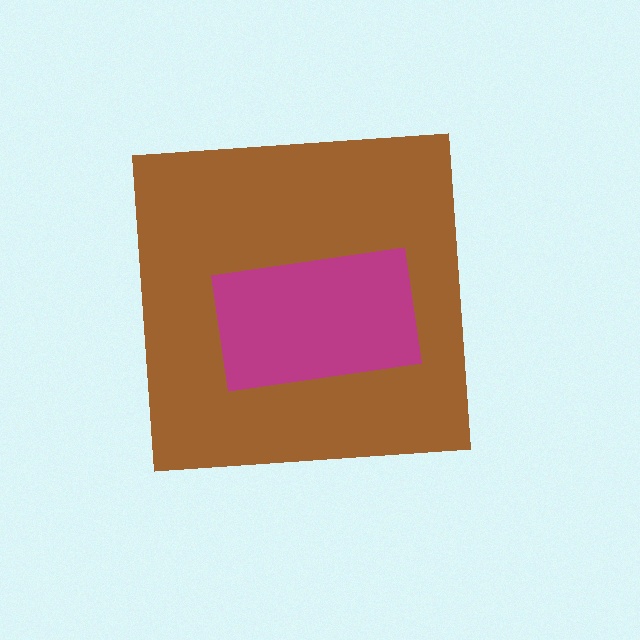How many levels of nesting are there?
2.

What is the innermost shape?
The magenta rectangle.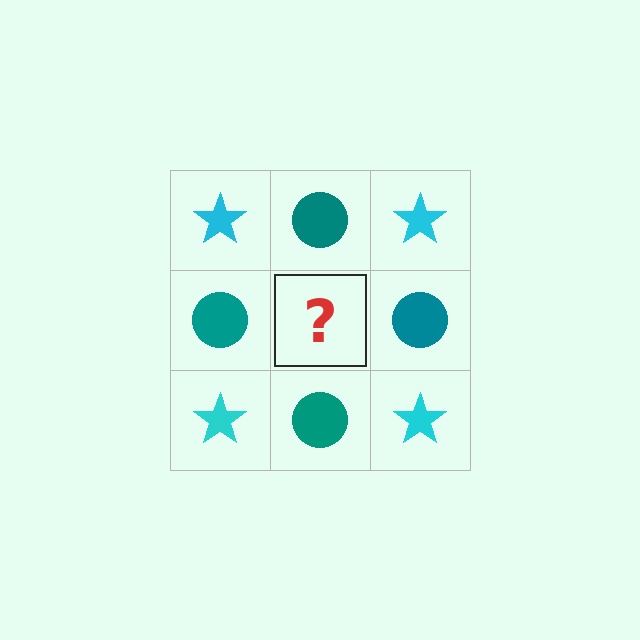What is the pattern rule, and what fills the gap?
The rule is that it alternates cyan star and teal circle in a checkerboard pattern. The gap should be filled with a cyan star.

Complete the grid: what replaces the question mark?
The question mark should be replaced with a cyan star.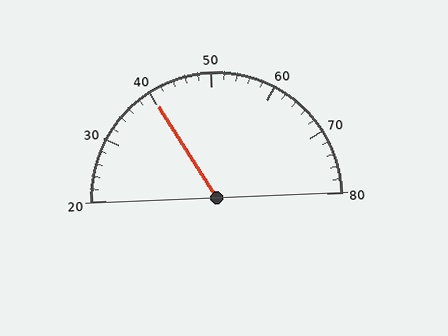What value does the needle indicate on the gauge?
The needle indicates approximately 40.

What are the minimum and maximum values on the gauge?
The gauge ranges from 20 to 80.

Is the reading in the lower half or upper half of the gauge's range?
The reading is in the lower half of the range (20 to 80).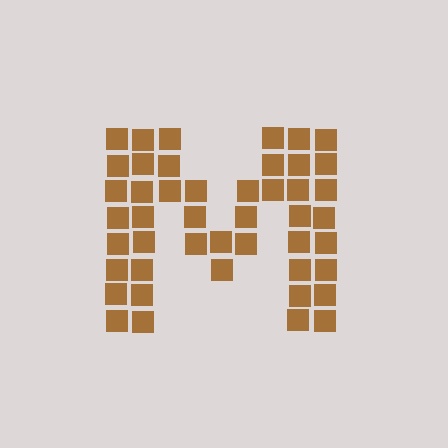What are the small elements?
The small elements are squares.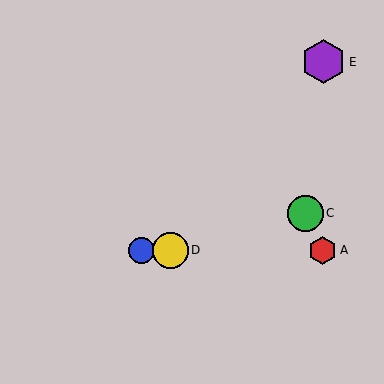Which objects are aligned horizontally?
Objects A, B, D are aligned horizontally.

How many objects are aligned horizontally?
3 objects (A, B, D) are aligned horizontally.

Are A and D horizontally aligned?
Yes, both are at y≈250.